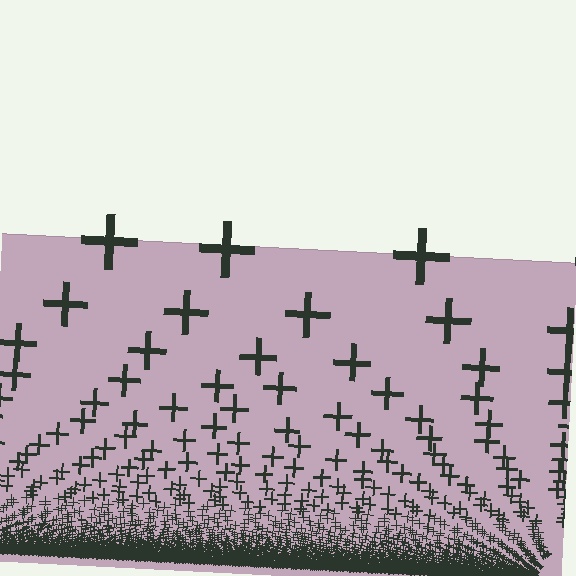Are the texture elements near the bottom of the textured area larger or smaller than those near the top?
Smaller. The gradient is inverted — elements near the bottom are smaller and denser.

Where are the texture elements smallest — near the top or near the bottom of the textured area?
Near the bottom.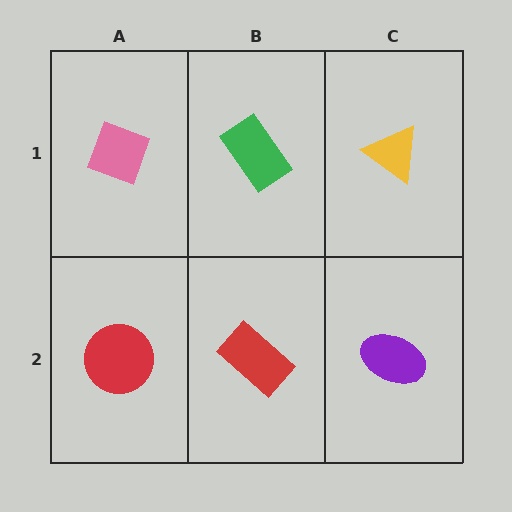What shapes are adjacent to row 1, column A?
A red circle (row 2, column A), a green rectangle (row 1, column B).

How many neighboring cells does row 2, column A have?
2.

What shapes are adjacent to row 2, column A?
A pink diamond (row 1, column A), a red rectangle (row 2, column B).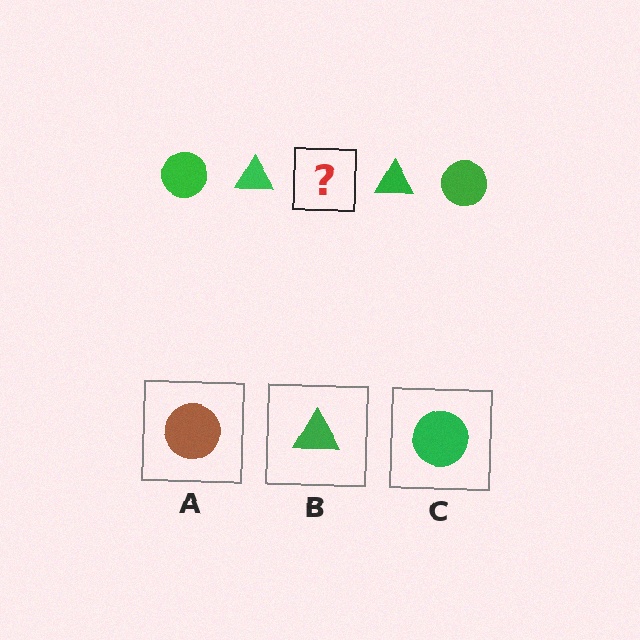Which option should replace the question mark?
Option C.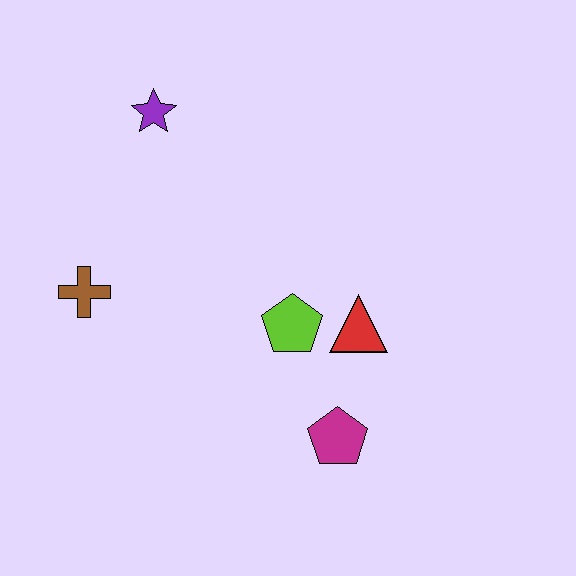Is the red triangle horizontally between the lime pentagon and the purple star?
No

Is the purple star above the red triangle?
Yes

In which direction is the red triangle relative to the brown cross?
The red triangle is to the right of the brown cross.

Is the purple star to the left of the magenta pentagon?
Yes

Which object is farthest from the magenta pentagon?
The purple star is farthest from the magenta pentagon.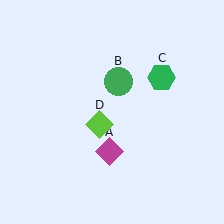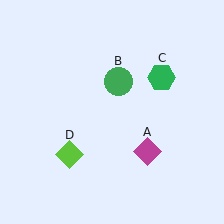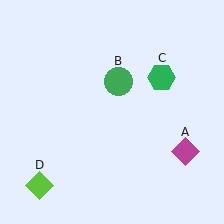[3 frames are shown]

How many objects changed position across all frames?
2 objects changed position: magenta diamond (object A), lime diamond (object D).